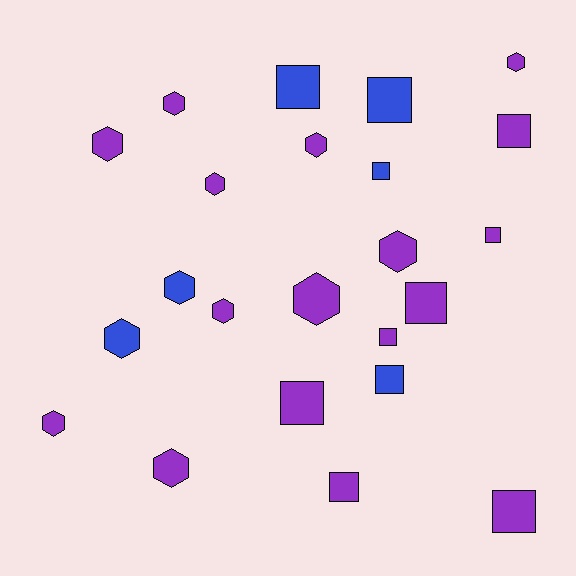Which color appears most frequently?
Purple, with 17 objects.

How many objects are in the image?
There are 23 objects.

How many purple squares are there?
There are 7 purple squares.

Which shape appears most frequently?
Hexagon, with 12 objects.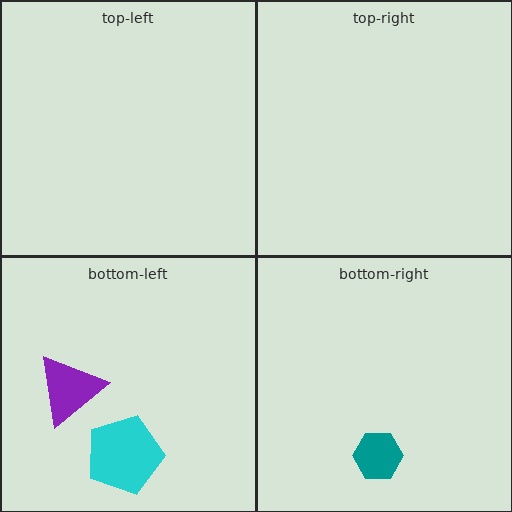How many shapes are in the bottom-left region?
2.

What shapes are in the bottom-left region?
The cyan pentagon, the purple triangle.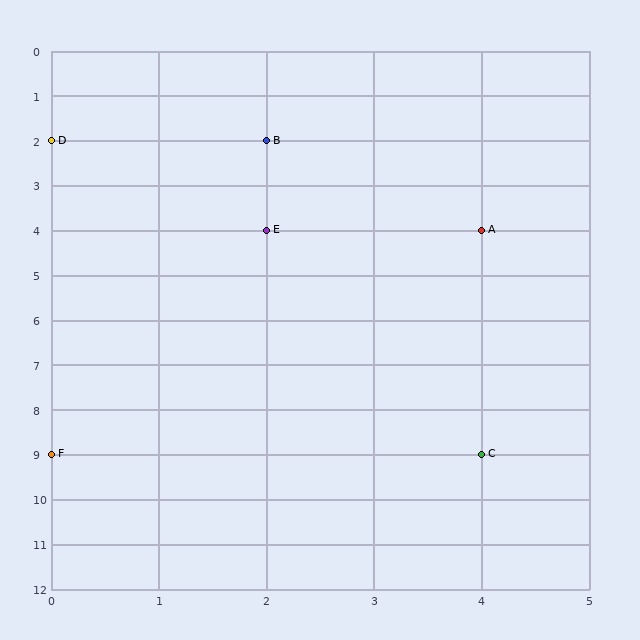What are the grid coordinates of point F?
Point F is at grid coordinates (0, 9).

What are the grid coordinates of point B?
Point B is at grid coordinates (2, 2).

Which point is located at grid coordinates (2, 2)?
Point B is at (2, 2).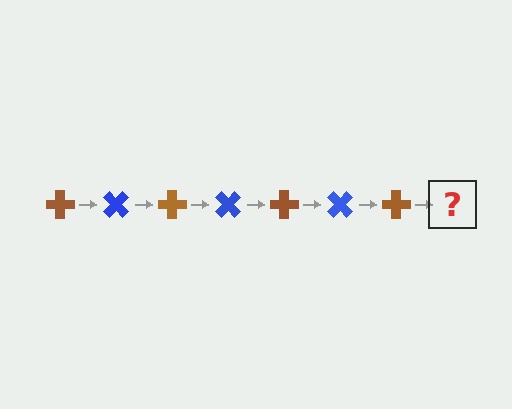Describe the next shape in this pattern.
It should be a blue cross, rotated 315 degrees from the start.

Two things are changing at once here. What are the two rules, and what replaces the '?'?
The two rules are that it rotates 45 degrees each step and the color cycles through brown and blue. The '?' should be a blue cross, rotated 315 degrees from the start.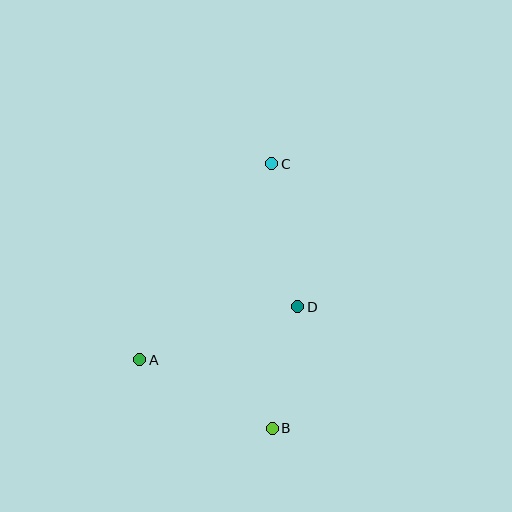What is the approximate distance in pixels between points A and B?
The distance between A and B is approximately 149 pixels.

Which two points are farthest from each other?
Points B and C are farthest from each other.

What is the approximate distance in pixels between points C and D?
The distance between C and D is approximately 145 pixels.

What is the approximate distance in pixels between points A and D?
The distance between A and D is approximately 167 pixels.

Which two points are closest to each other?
Points B and D are closest to each other.